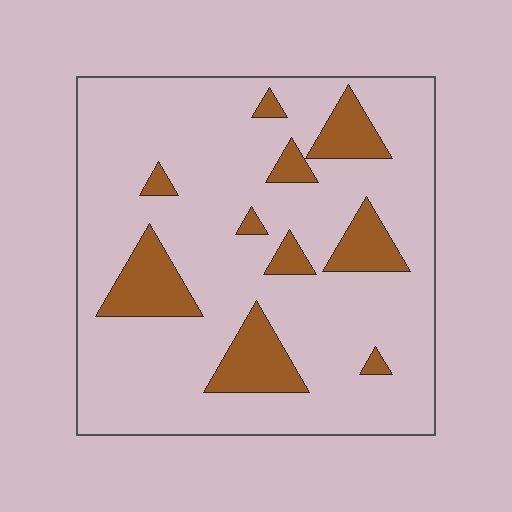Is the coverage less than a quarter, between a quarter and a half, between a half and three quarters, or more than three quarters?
Less than a quarter.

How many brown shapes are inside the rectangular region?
10.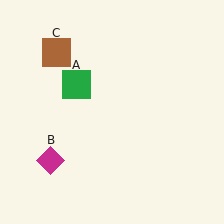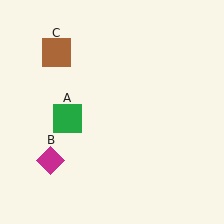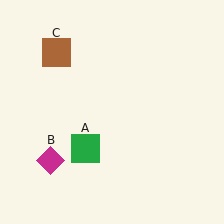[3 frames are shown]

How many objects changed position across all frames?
1 object changed position: green square (object A).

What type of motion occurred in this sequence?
The green square (object A) rotated counterclockwise around the center of the scene.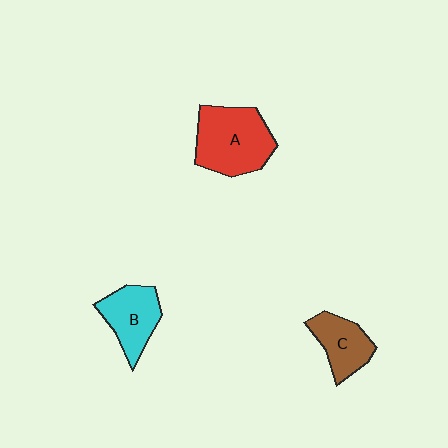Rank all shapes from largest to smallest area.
From largest to smallest: A (red), B (cyan), C (brown).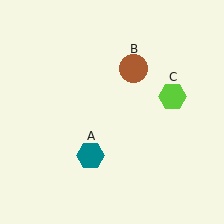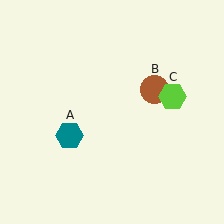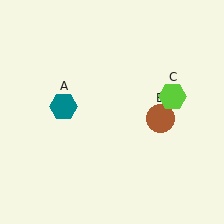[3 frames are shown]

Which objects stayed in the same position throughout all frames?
Lime hexagon (object C) remained stationary.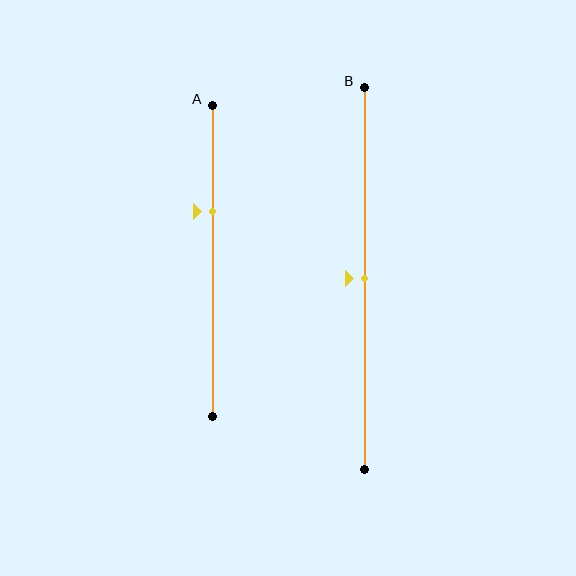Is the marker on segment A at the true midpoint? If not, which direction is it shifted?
No, the marker on segment A is shifted upward by about 16% of the segment length.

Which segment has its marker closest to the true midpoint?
Segment B has its marker closest to the true midpoint.